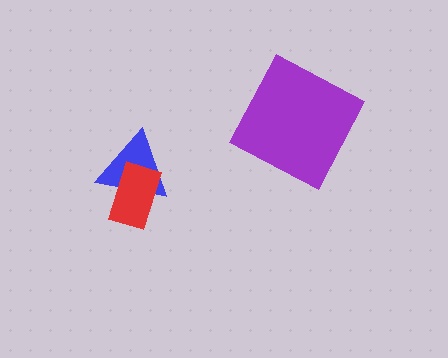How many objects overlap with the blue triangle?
1 object overlaps with the blue triangle.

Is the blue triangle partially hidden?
Yes, it is partially covered by another shape.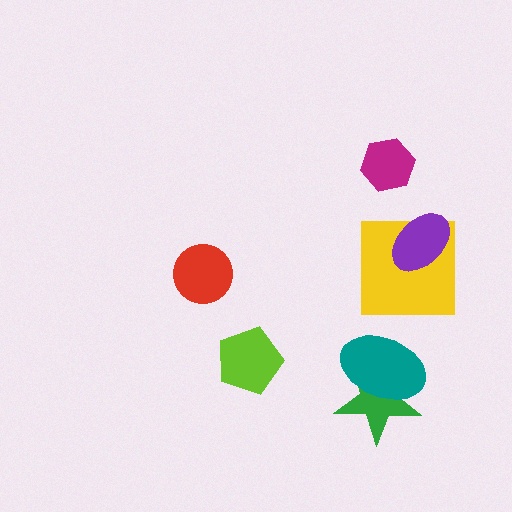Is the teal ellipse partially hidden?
No, no other shape covers it.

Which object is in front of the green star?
The teal ellipse is in front of the green star.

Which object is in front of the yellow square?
The purple ellipse is in front of the yellow square.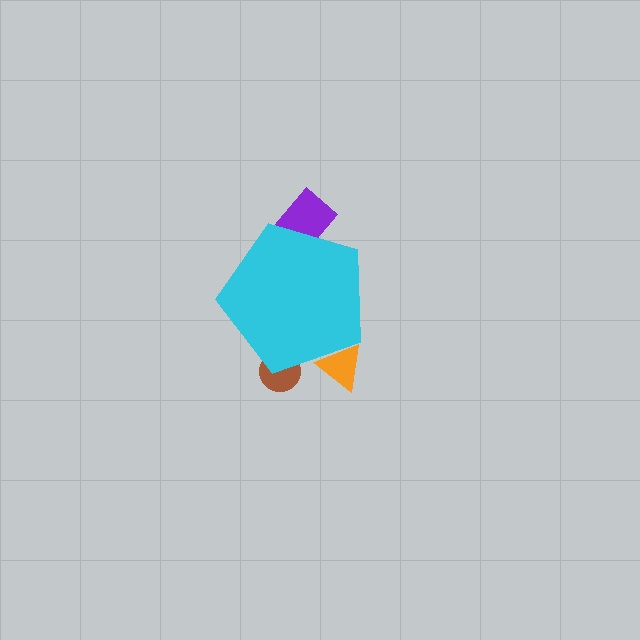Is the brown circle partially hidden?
Yes, the brown circle is partially hidden behind the cyan pentagon.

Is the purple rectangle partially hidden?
Yes, the purple rectangle is partially hidden behind the cyan pentagon.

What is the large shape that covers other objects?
A cyan pentagon.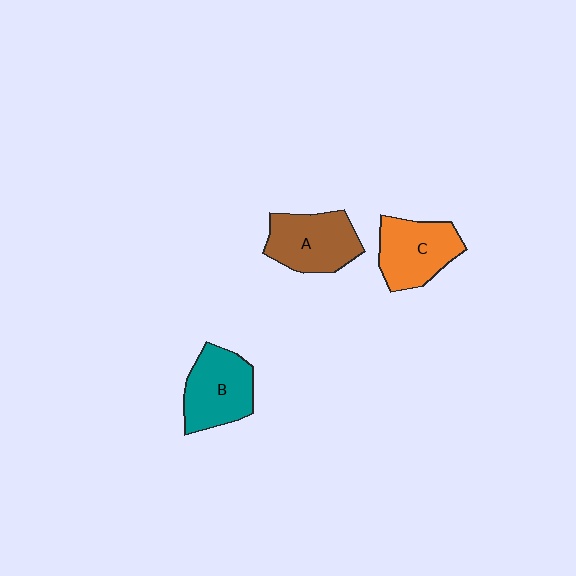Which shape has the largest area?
Shape A (brown).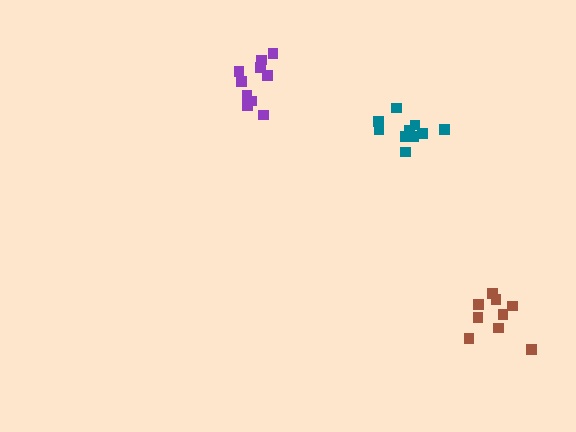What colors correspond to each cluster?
The clusters are colored: purple, brown, teal.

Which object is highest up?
The purple cluster is topmost.